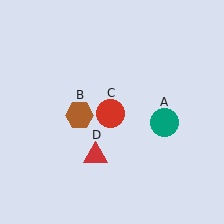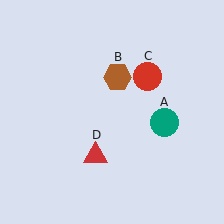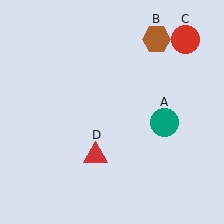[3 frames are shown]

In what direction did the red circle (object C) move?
The red circle (object C) moved up and to the right.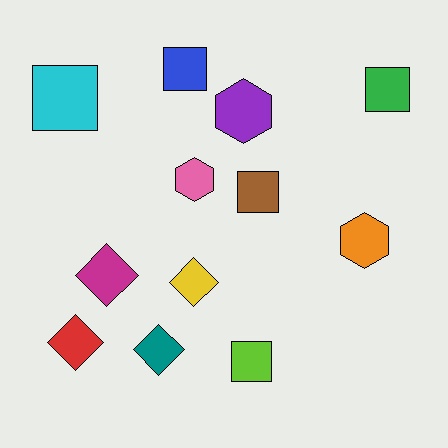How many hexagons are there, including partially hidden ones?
There are 3 hexagons.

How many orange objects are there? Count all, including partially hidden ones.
There is 1 orange object.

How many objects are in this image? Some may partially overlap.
There are 12 objects.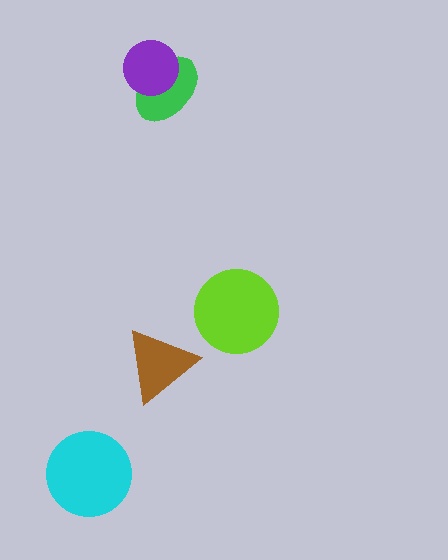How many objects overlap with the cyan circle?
0 objects overlap with the cyan circle.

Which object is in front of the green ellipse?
The purple circle is in front of the green ellipse.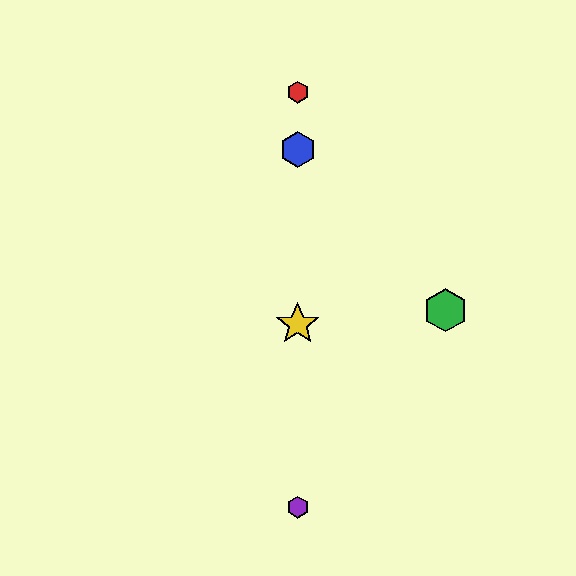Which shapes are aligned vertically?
The red hexagon, the blue hexagon, the yellow star, the purple hexagon are aligned vertically.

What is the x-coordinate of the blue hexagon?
The blue hexagon is at x≈298.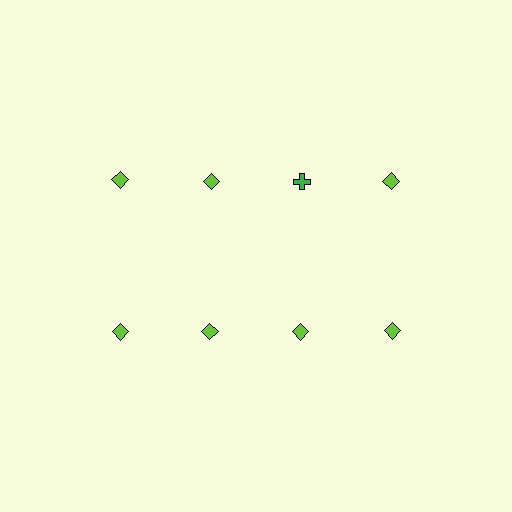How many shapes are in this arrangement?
There are 8 shapes arranged in a grid pattern.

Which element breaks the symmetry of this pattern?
The green cross in the top row, center column breaks the symmetry. All other shapes are lime diamonds.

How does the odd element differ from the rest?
It differs in both color (green instead of lime) and shape (cross instead of diamond).